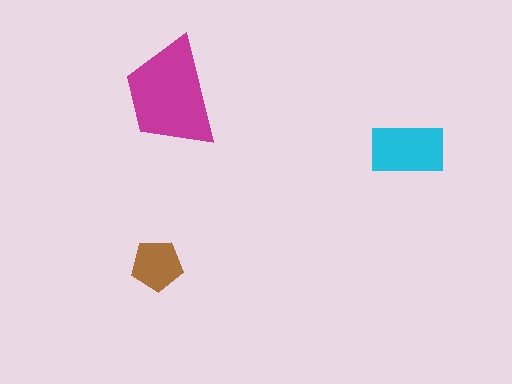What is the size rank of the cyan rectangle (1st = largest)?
2nd.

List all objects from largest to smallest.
The magenta trapezoid, the cyan rectangle, the brown pentagon.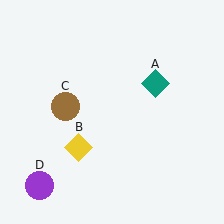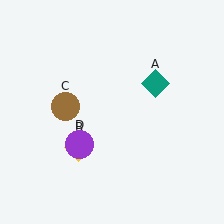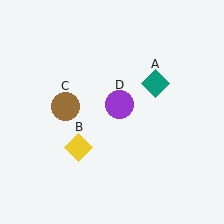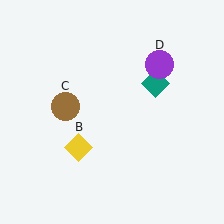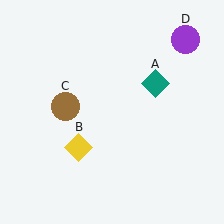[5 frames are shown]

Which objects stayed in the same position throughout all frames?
Teal diamond (object A) and yellow diamond (object B) and brown circle (object C) remained stationary.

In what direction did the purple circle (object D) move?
The purple circle (object D) moved up and to the right.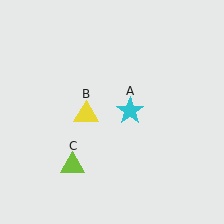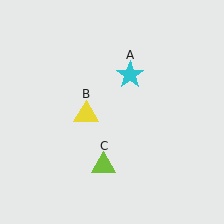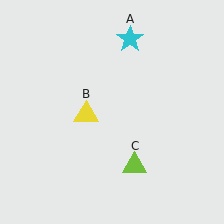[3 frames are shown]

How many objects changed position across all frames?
2 objects changed position: cyan star (object A), lime triangle (object C).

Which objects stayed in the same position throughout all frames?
Yellow triangle (object B) remained stationary.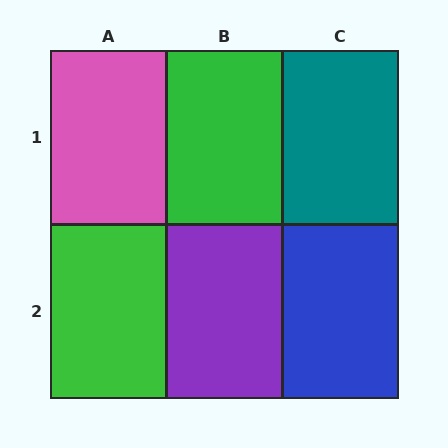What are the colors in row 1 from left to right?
Pink, green, teal.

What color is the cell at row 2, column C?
Blue.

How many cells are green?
2 cells are green.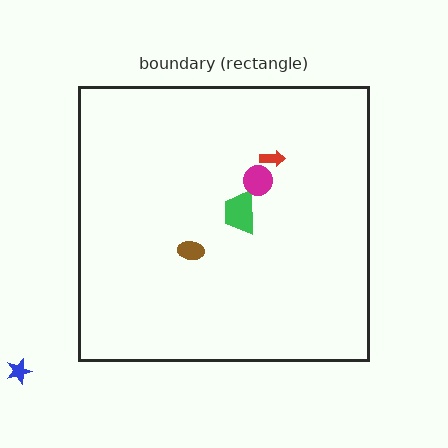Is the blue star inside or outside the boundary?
Outside.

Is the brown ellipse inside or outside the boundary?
Inside.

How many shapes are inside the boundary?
4 inside, 1 outside.